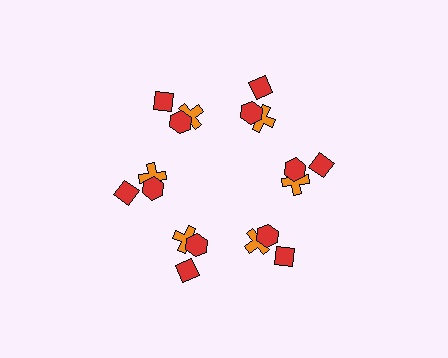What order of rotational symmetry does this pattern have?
This pattern has 6-fold rotational symmetry.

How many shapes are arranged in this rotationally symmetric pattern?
There are 18 shapes, arranged in 6 groups of 3.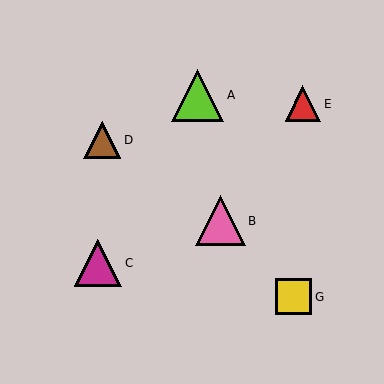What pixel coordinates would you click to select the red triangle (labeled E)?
Click at (303, 104) to select the red triangle E.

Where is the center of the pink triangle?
The center of the pink triangle is at (221, 221).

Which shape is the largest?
The lime triangle (labeled A) is the largest.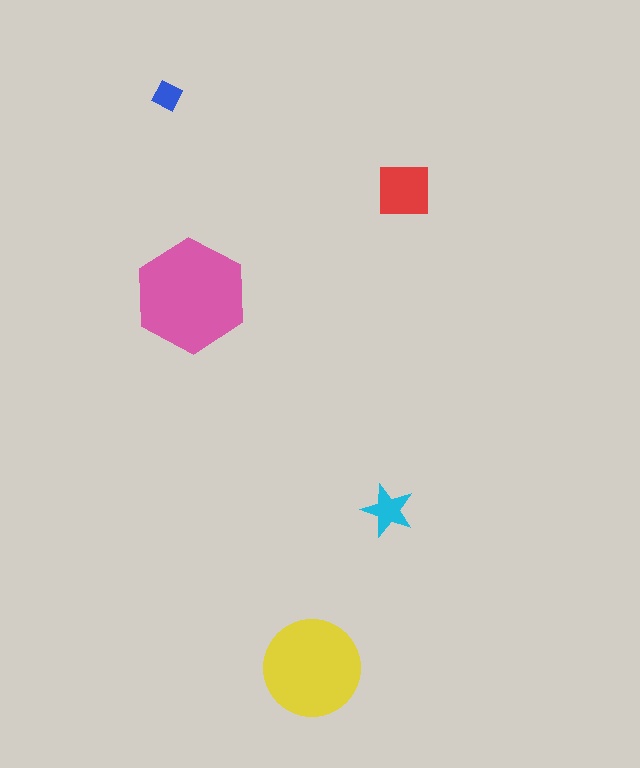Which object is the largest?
The pink hexagon.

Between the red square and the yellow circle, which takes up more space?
The yellow circle.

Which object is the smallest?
The blue diamond.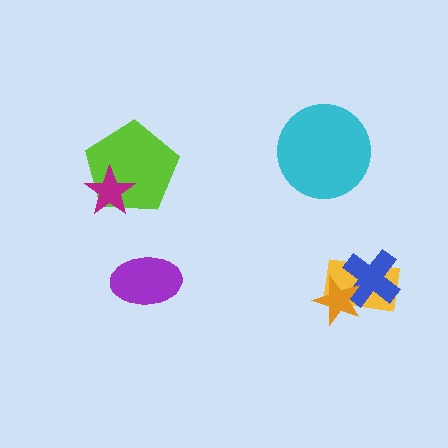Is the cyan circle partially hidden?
No, no other shape covers it.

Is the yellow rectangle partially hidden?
Yes, it is partially covered by another shape.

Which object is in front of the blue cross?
The orange star is in front of the blue cross.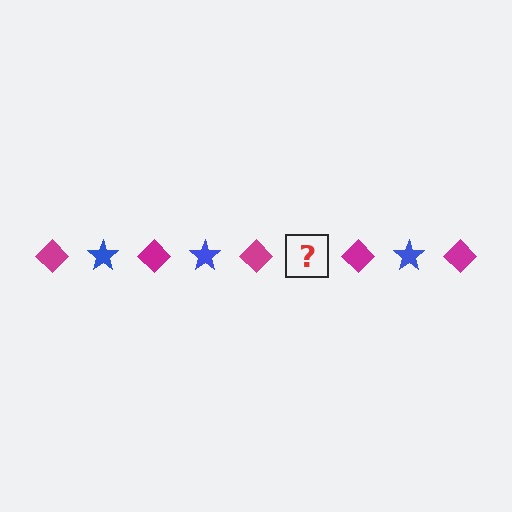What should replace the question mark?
The question mark should be replaced with a blue star.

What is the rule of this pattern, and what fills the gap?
The rule is that the pattern alternates between magenta diamond and blue star. The gap should be filled with a blue star.